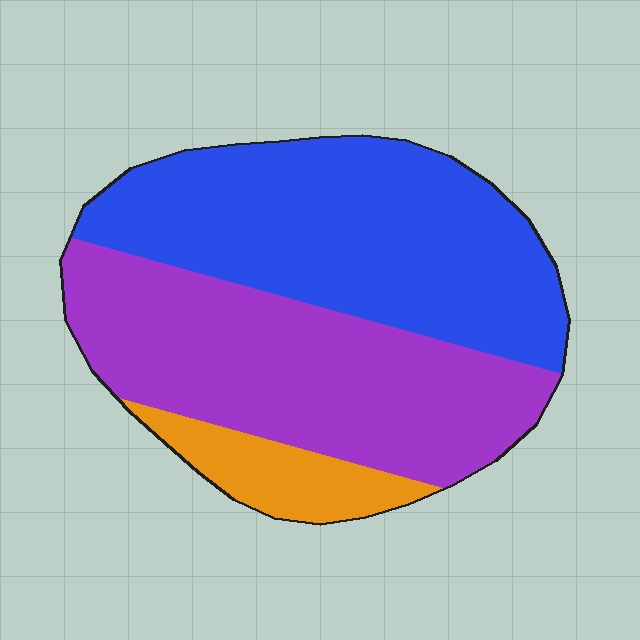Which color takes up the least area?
Orange, at roughly 10%.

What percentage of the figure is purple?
Purple covers about 45% of the figure.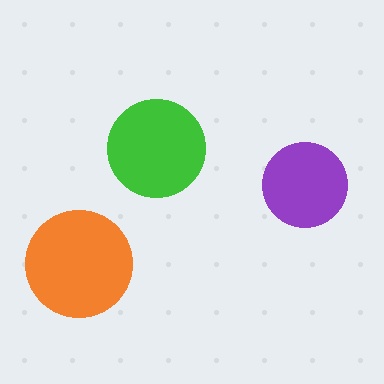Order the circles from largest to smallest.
the orange one, the green one, the purple one.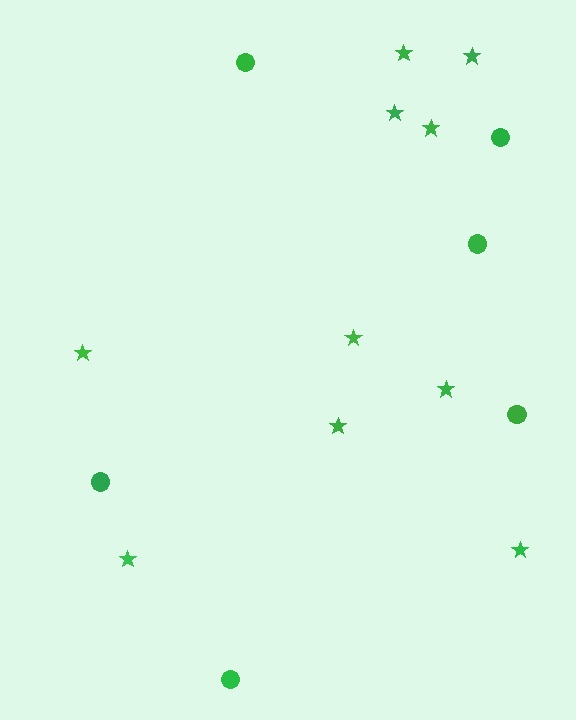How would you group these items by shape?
There are 2 groups: one group of stars (10) and one group of circles (6).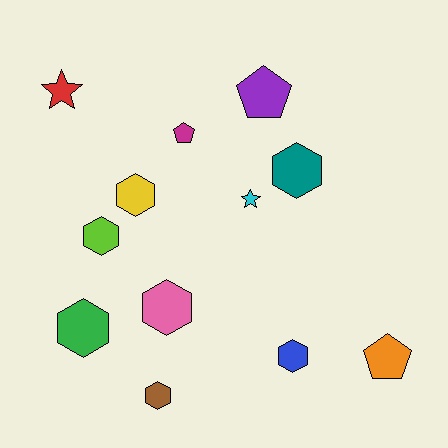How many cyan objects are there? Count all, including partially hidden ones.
There is 1 cyan object.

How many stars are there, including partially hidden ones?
There are 2 stars.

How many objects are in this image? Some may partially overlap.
There are 12 objects.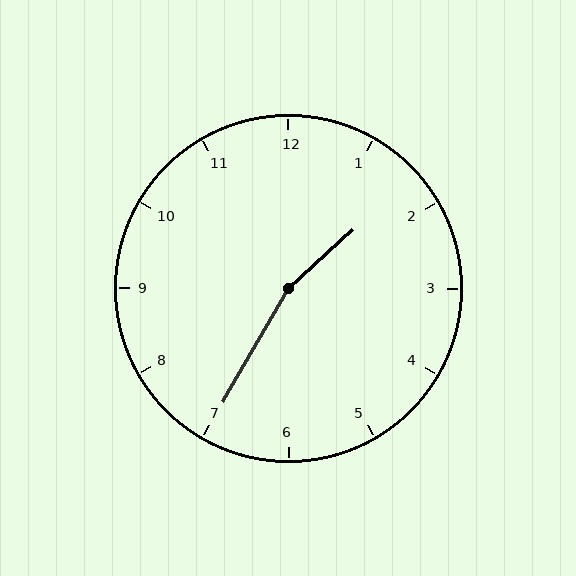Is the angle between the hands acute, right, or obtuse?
It is obtuse.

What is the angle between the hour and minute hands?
Approximately 162 degrees.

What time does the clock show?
1:35.